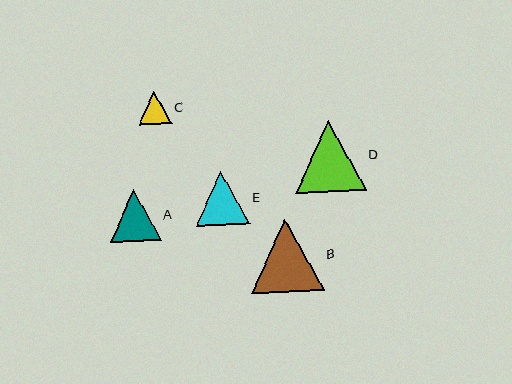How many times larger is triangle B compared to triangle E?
Triangle B is approximately 1.3 times the size of triangle E.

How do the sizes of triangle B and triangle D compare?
Triangle B and triangle D are approximately the same size.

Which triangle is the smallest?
Triangle C is the smallest with a size of approximately 33 pixels.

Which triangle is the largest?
Triangle B is the largest with a size of approximately 73 pixels.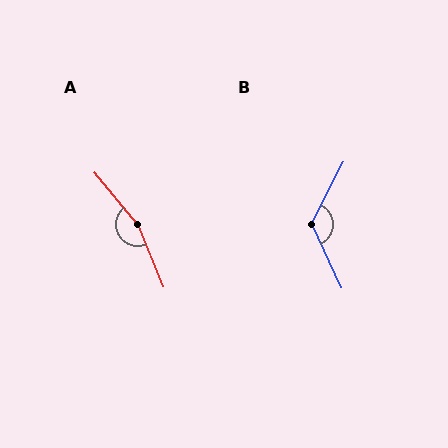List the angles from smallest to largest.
B (127°), A (162°).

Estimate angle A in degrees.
Approximately 162 degrees.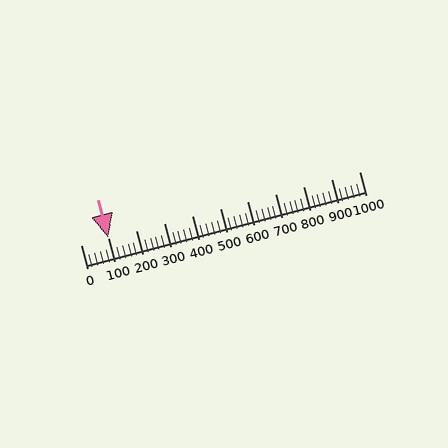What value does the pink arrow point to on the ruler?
The pink arrow points to approximately 98.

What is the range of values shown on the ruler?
The ruler shows values from 0 to 1000.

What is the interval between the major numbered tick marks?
The major tick marks are spaced 100 units apart.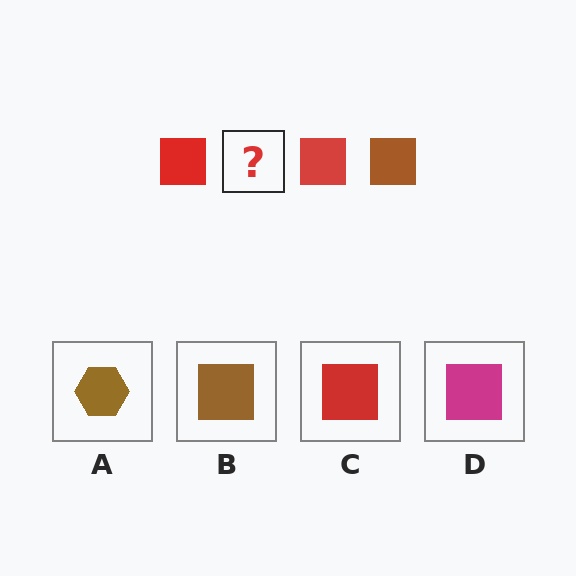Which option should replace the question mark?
Option B.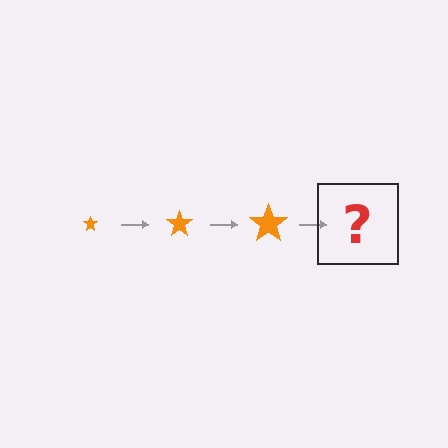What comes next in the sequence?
The next element should be an orange star, larger than the previous one.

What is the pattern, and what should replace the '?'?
The pattern is that the star gets progressively larger each step. The '?' should be an orange star, larger than the previous one.